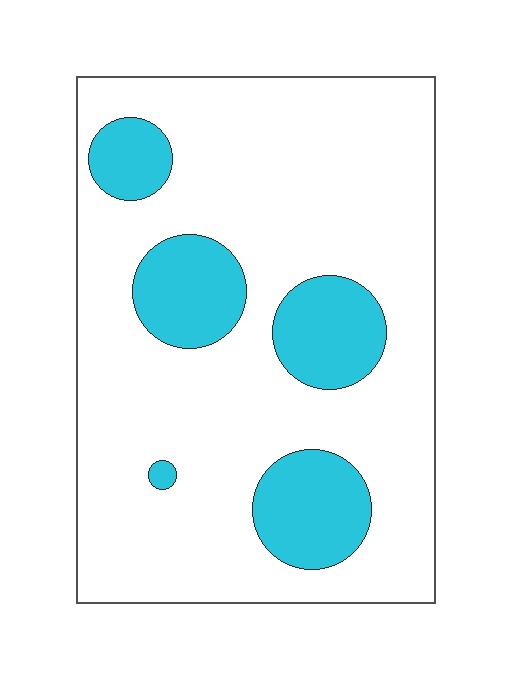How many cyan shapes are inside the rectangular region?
5.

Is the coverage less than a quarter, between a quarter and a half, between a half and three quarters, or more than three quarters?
Less than a quarter.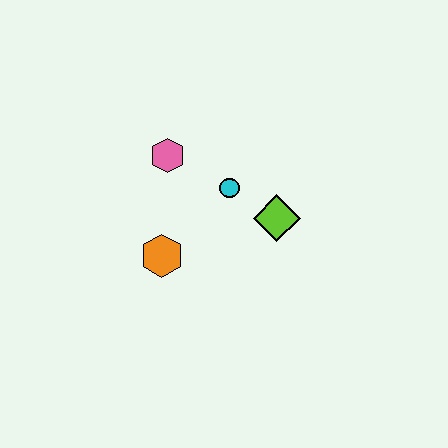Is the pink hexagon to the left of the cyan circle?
Yes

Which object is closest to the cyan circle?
The lime diamond is closest to the cyan circle.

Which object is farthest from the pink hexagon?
The lime diamond is farthest from the pink hexagon.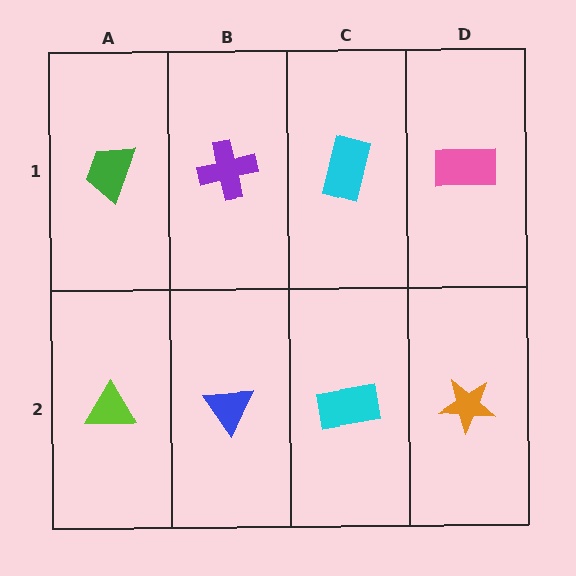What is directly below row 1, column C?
A cyan rectangle.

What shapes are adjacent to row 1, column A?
A lime triangle (row 2, column A), a purple cross (row 1, column B).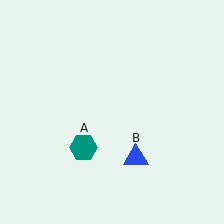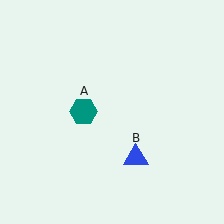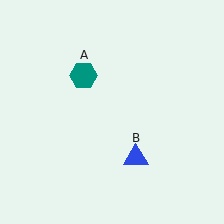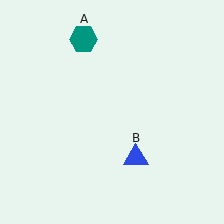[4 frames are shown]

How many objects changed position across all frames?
1 object changed position: teal hexagon (object A).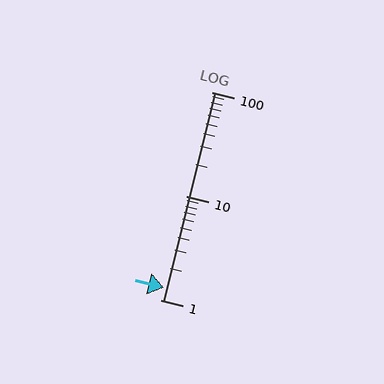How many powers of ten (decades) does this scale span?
The scale spans 2 decades, from 1 to 100.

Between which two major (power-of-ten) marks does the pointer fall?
The pointer is between 1 and 10.